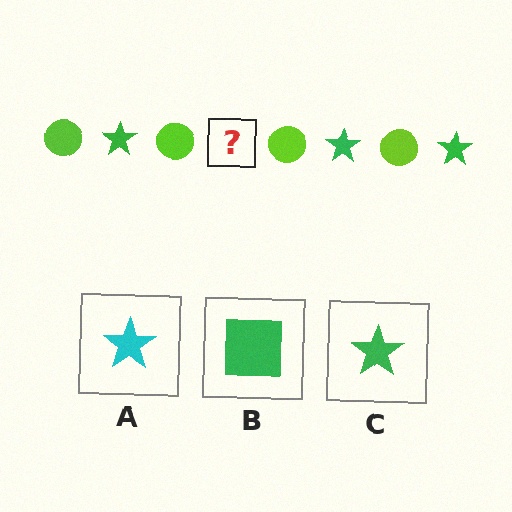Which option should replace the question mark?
Option C.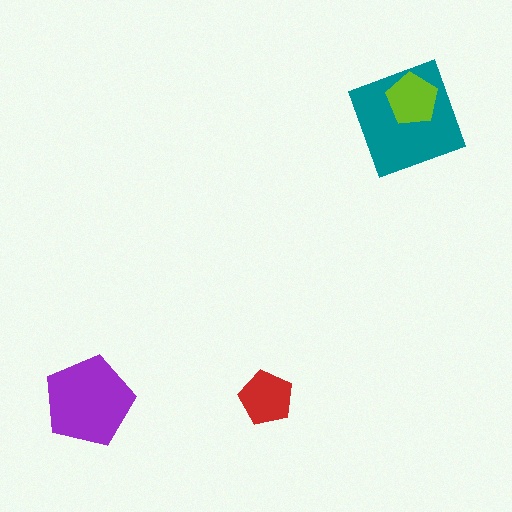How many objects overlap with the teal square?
1 object overlaps with the teal square.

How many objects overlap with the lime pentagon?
1 object overlaps with the lime pentagon.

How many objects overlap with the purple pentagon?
0 objects overlap with the purple pentagon.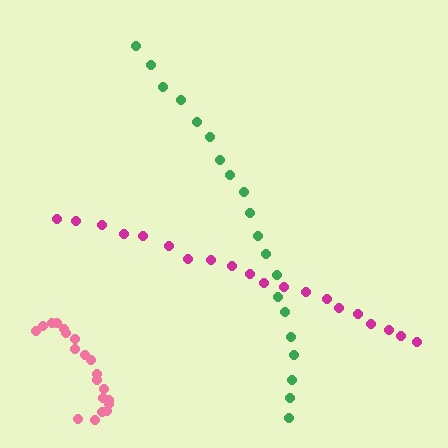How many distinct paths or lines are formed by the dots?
There are 3 distinct paths.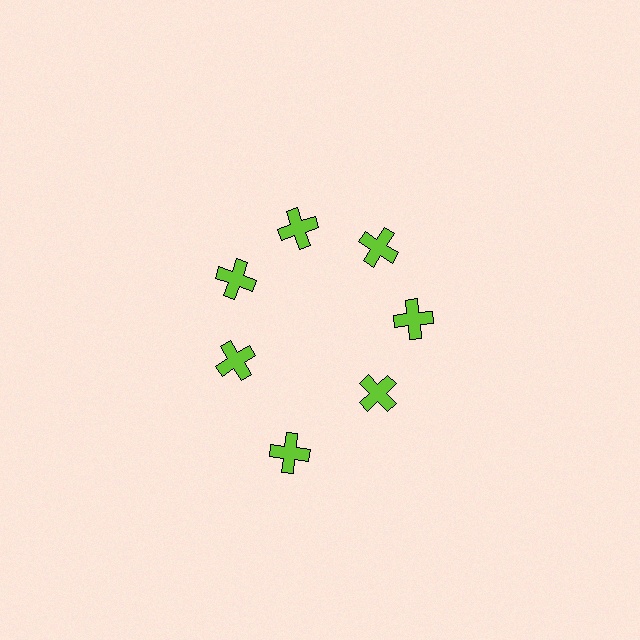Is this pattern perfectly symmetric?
No. The 7 lime crosses are arranged in a ring, but one element near the 6 o'clock position is pushed outward from the center, breaking the 7-fold rotational symmetry.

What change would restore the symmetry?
The symmetry would be restored by moving it inward, back onto the ring so that all 7 crosses sit at equal angles and equal distance from the center.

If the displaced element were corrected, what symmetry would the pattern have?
It would have 7-fold rotational symmetry — the pattern would map onto itself every 51 degrees.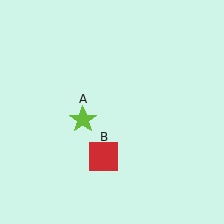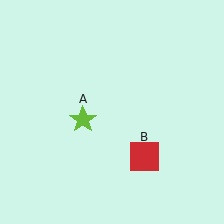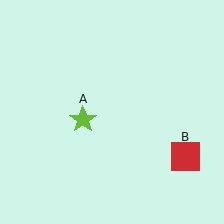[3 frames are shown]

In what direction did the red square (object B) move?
The red square (object B) moved right.